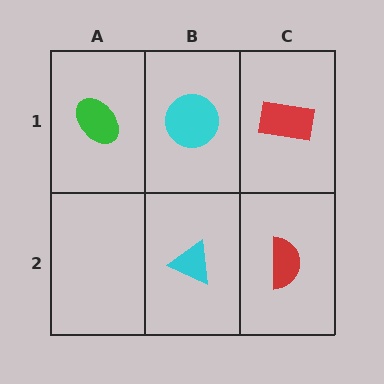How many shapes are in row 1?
3 shapes.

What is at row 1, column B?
A cyan circle.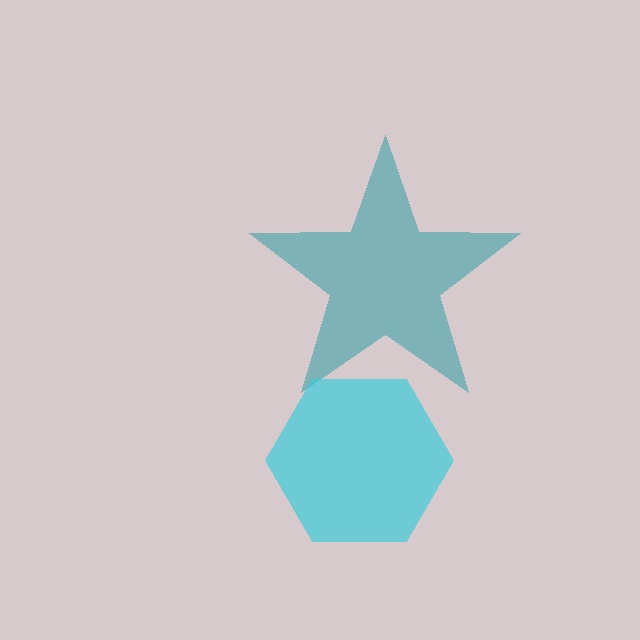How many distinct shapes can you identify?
There are 2 distinct shapes: a teal star, a cyan hexagon.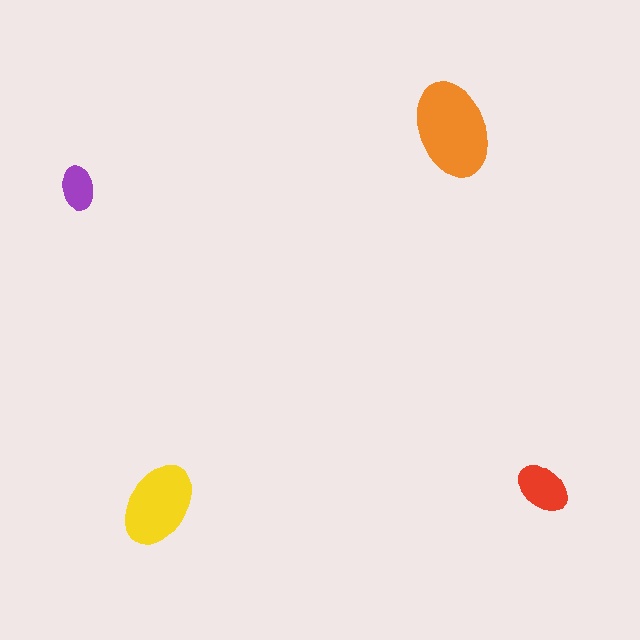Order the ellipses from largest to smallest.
the orange one, the yellow one, the red one, the purple one.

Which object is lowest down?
The yellow ellipse is bottommost.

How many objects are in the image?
There are 4 objects in the image.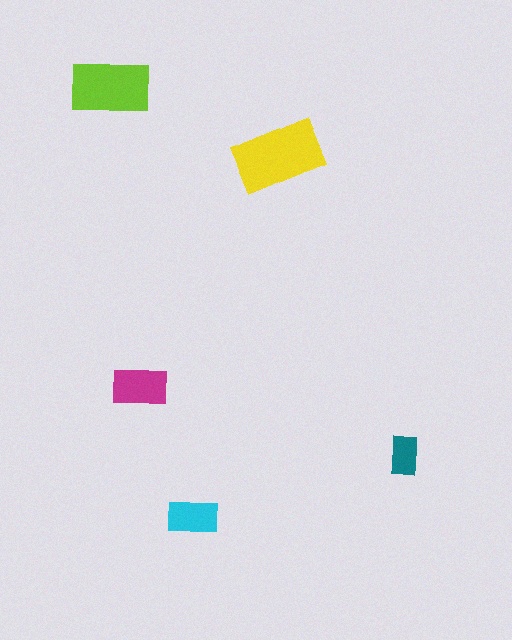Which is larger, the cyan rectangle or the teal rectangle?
The cyan one.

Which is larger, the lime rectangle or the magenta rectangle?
The lime one.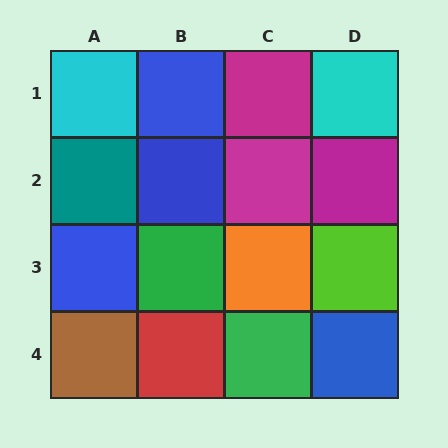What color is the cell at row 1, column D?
Cyan.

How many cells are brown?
1 cell is brown.